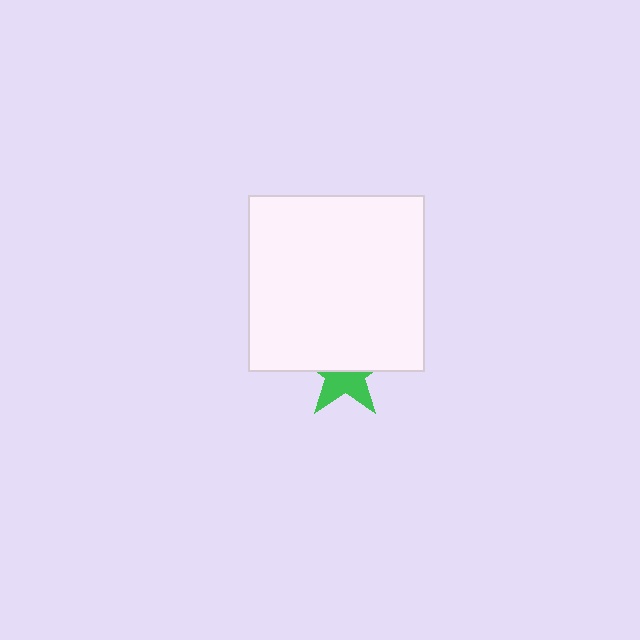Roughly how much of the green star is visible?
About half of it is visible (roughly 46%).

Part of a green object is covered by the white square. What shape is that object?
It is a star.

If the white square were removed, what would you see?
You would see the complete green star.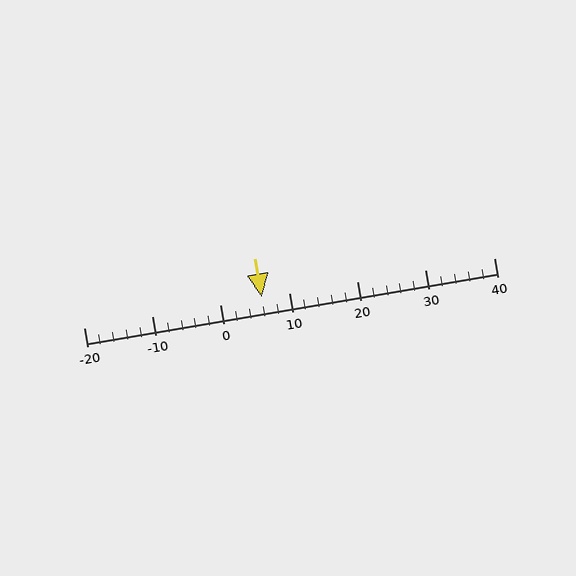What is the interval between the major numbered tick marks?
The major tick marks are spaced 10 units apart.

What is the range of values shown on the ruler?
The ruler shows values from -20 to 40.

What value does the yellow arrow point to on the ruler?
The yellow arrow points to approximately 6.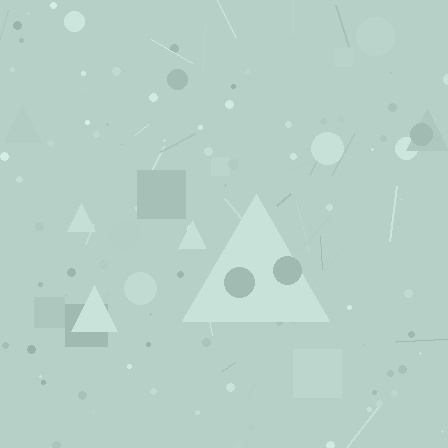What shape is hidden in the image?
A triangle is hidden in the image.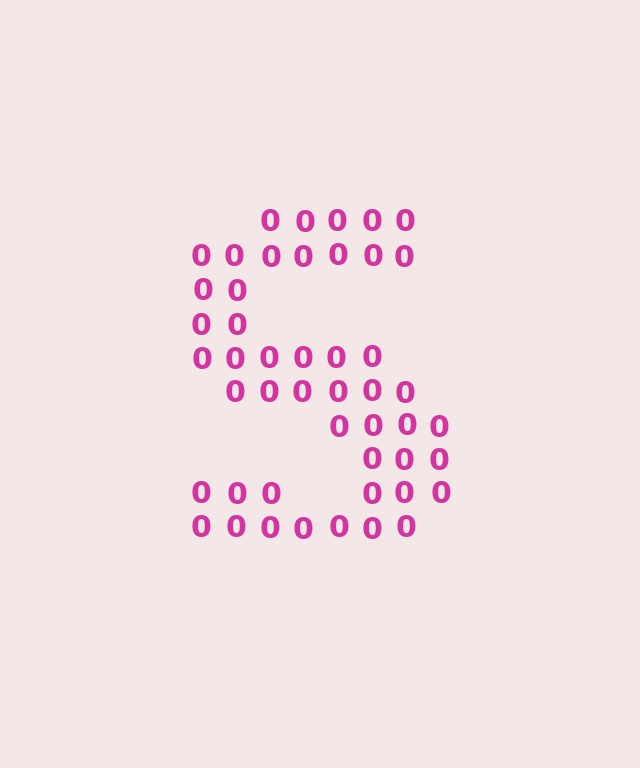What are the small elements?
The small elements are digit 0's.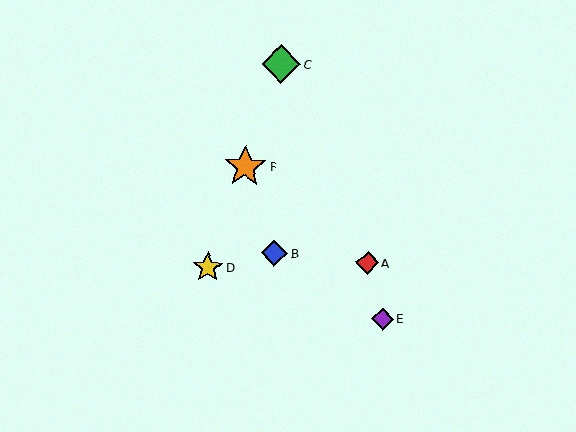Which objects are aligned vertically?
Objects B, C are aligned vertically.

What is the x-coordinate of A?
Object A is at x≈367.